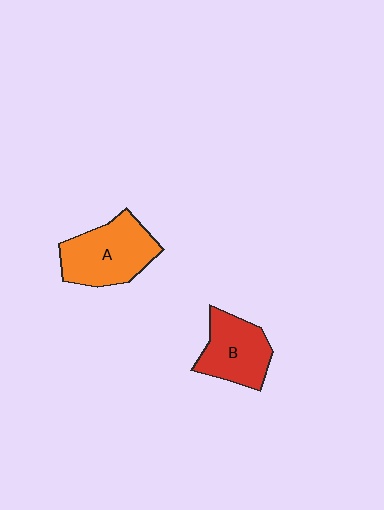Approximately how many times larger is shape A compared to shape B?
Approximately 1.2 times.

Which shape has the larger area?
Shape A (orange).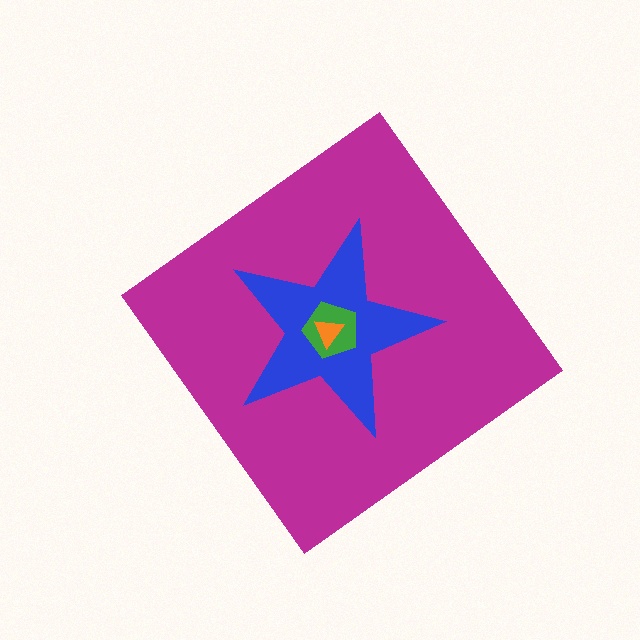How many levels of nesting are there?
4.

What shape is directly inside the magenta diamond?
The blue star.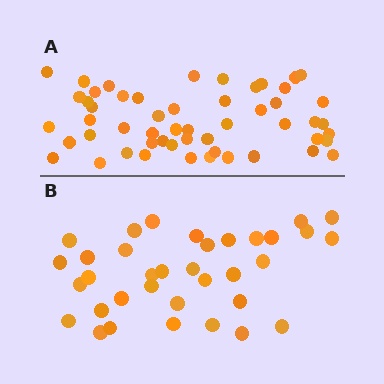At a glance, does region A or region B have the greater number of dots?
Region A (the top region) has more dots.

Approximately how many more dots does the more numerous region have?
Region A has approximately 20 more dots than region B.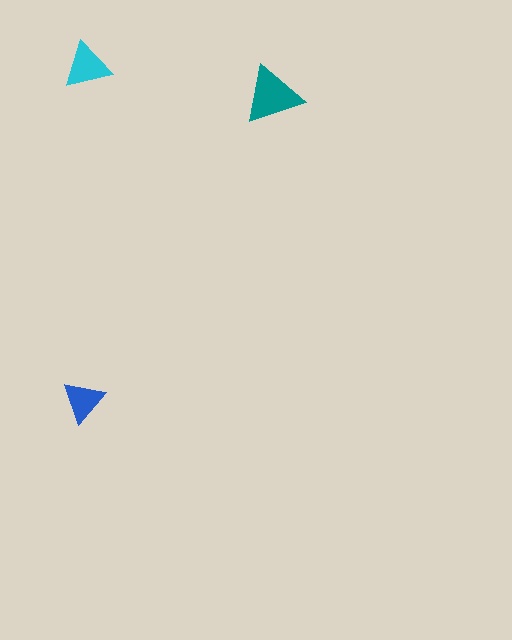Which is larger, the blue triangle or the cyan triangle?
The cyan one.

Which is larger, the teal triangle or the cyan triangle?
The teal one.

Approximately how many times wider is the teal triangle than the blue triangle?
About 1.5 times wider.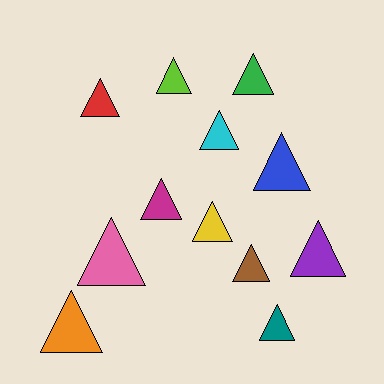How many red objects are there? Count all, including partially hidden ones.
There is 1 red object.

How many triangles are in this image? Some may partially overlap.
There are 12 triangles.